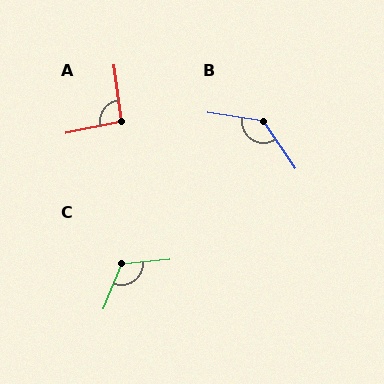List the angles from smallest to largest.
A (95°), C (117°), B (133°).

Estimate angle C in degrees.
Approximately 117 degrees.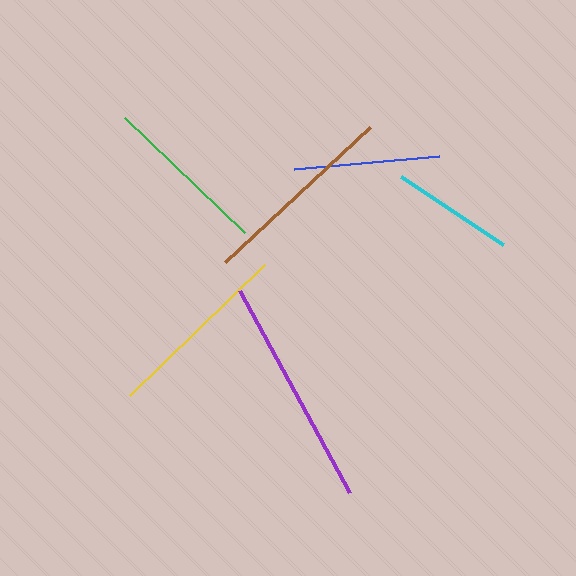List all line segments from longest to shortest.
From longest to shortest: purple, brown, yellow, green, blue, cyan.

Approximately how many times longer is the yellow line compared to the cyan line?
The yellow line is approximately 1.5 times the length of the cyan line.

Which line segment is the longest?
The purple line is the longest at approximately 230 pixels.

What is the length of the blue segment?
The blue segment is approximately 145 pixels long.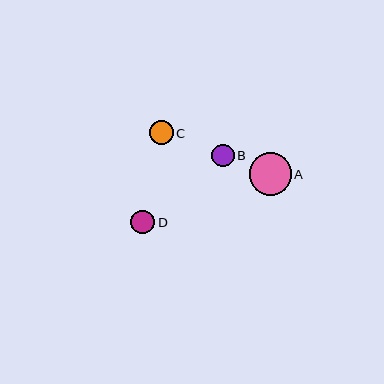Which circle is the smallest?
Circle B is the smallest with a size of approximately 22 pixels.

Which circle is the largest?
Circle A is the largest with a size of approximately 42 pixels.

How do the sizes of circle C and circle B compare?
Circle C and circle B are approximately the same size.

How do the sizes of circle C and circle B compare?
Circle C and circle B are approximately the same size.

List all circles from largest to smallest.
From largest to smallest: A, C, D, B.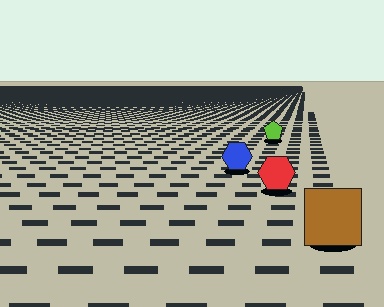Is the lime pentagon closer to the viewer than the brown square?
No. The brown square is closer — you can tell from the texture gradient: the ground texture is coarser near it.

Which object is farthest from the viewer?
The lime pentagon is farthest from the viewer. It appears smaller and the ground texture around it is denser.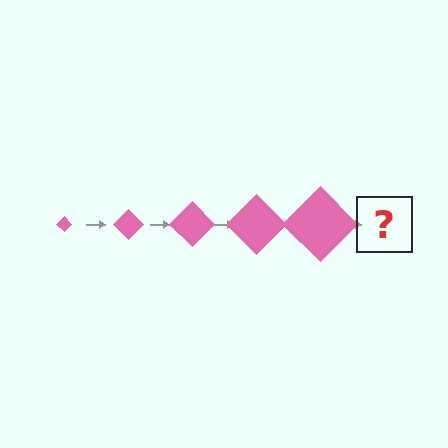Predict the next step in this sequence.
The next step is a pink diamond, larger than the previous one.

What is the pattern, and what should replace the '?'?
The pattern is that the diamond gets progressively larger each step. The '?' should be a pink diamond, larger than the previous one.